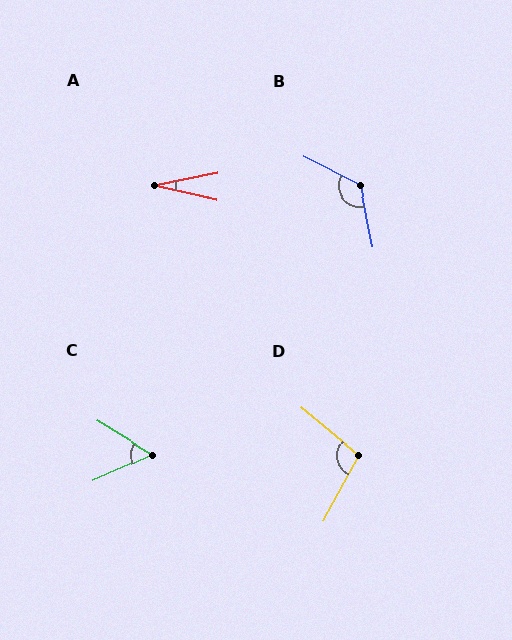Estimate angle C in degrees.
Approximately 55 degrees.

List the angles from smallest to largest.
A (25°), C (55°), D (102°), B (128°).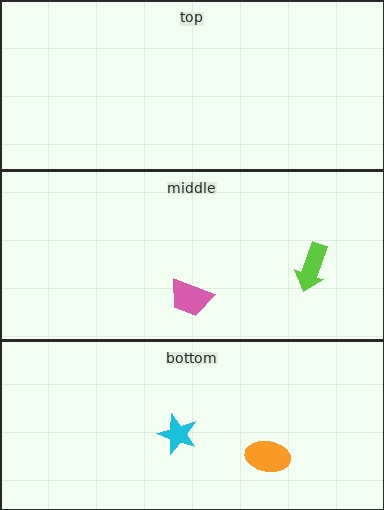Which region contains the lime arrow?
The middle region.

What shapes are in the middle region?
The pink trapezoid, the lime arrow.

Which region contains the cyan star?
The bottom region.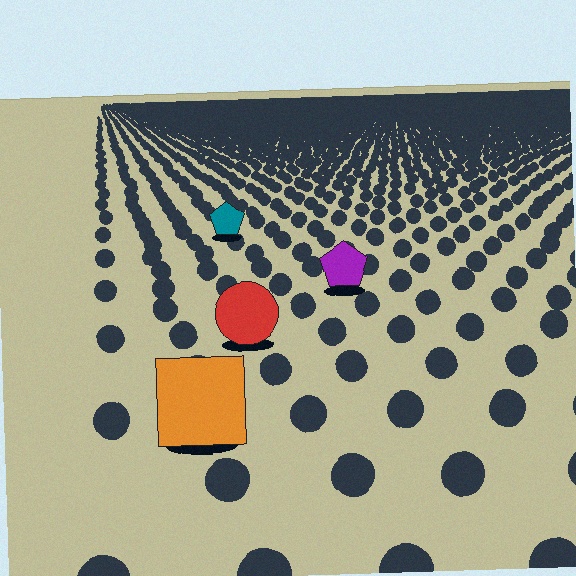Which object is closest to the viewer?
The orange square is closest. The texture marks near it are larger and more spread out.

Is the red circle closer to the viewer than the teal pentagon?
Yes. The red circle is closer — you can tell from the texture gradient: the ground texture is coarser near it.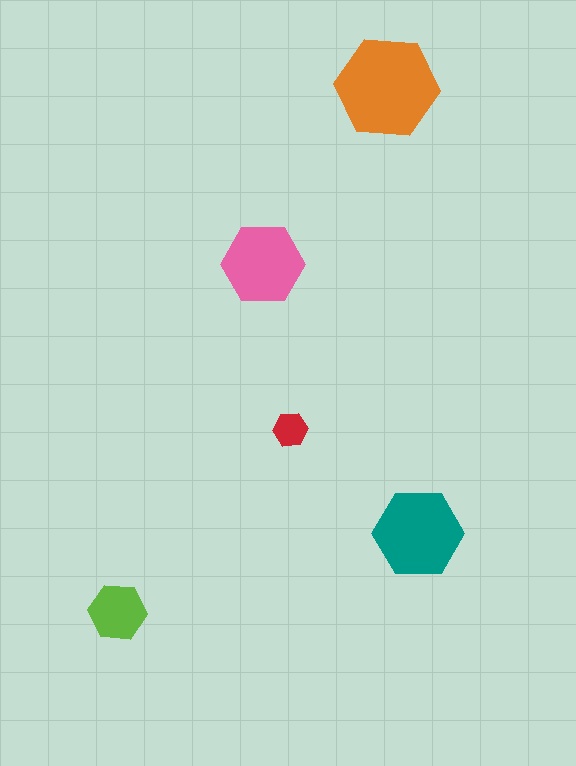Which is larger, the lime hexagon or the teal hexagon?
The teal one.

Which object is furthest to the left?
The lime hexagon is leftmost.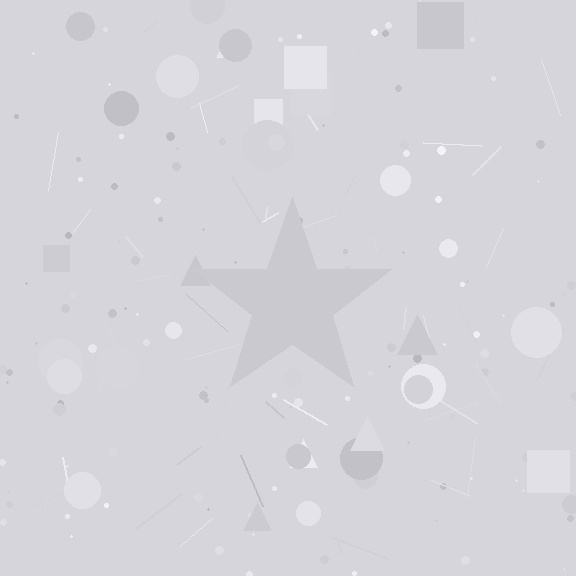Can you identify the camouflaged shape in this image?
The camouflaged shape is a star.